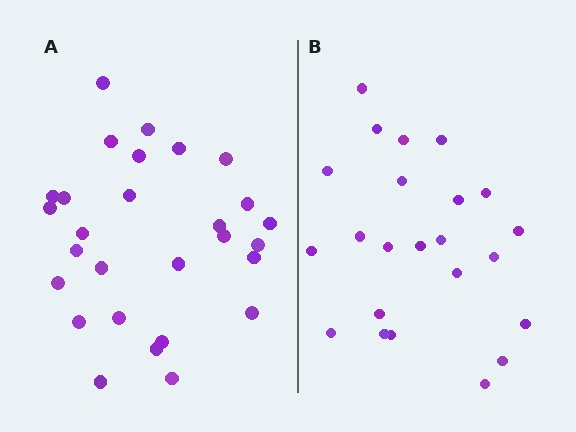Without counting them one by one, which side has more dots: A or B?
Region A (the left region) has more dots.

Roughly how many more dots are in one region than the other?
Region A has about 5 more dots than region B.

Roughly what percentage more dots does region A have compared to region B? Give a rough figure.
About 20% more.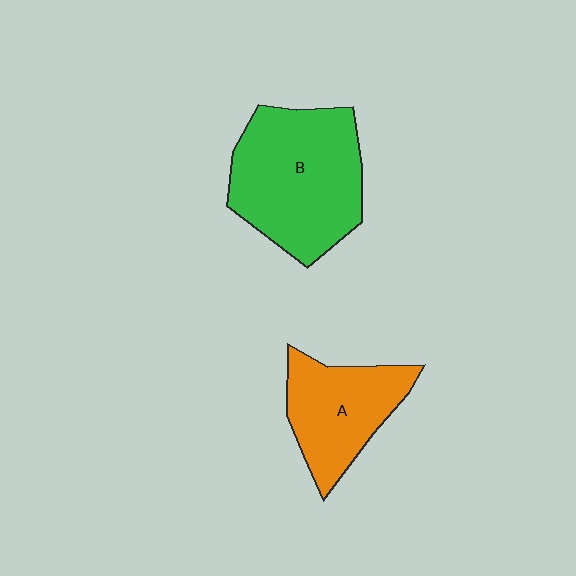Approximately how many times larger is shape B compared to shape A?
Approximately 1.5 times.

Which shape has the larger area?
Shape B (green).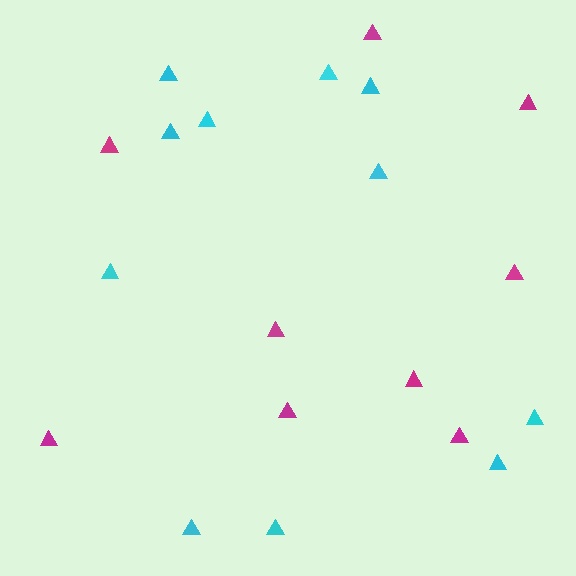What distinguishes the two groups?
There are 2 groups: one group of cyan triangles (11) and one group of magenta triangles (9).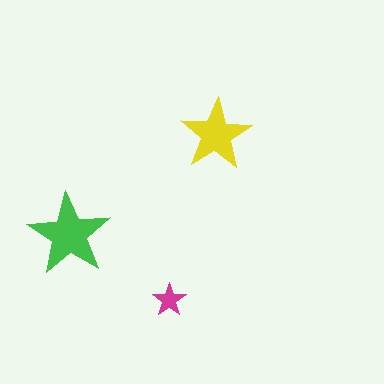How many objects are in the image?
There are 3 objects in the image.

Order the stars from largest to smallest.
the green one, the yellow one, the magenta one.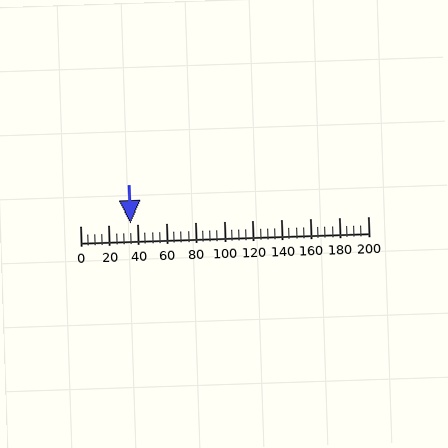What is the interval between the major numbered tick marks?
The major tick marks are spaced 20 units apart.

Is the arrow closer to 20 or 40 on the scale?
The arrow is closer to 40.